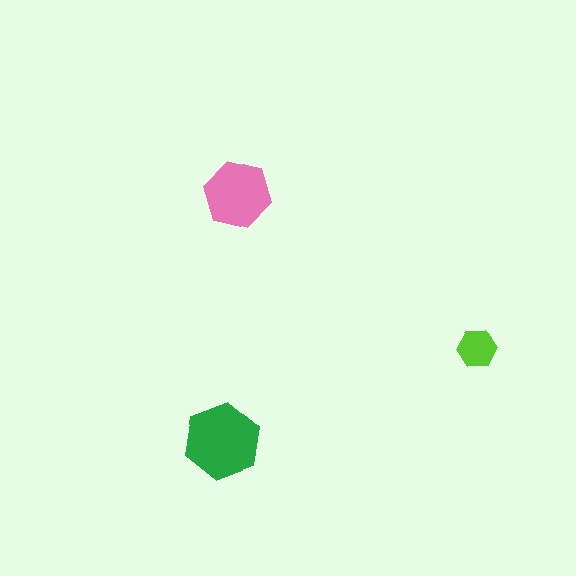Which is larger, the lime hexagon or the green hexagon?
The green one.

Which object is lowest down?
The green hexagon is bottommost.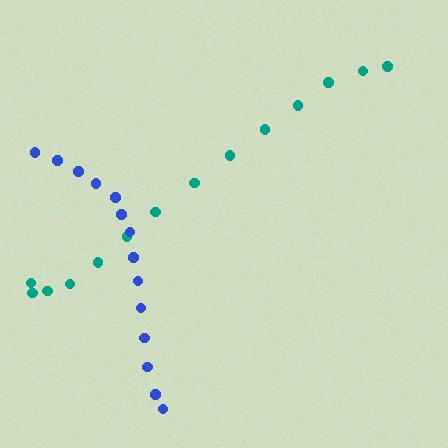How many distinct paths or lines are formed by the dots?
There are 2 distinct paths.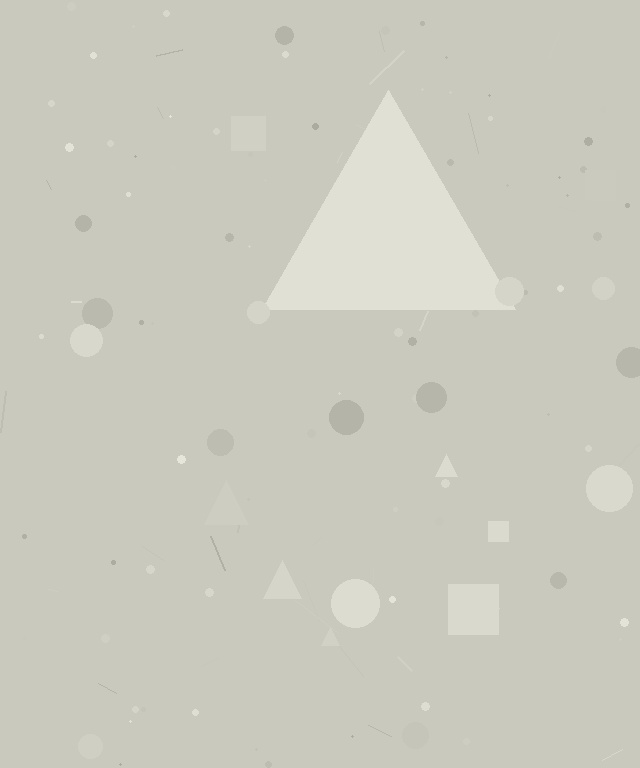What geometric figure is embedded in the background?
A triangle is embedded in the background.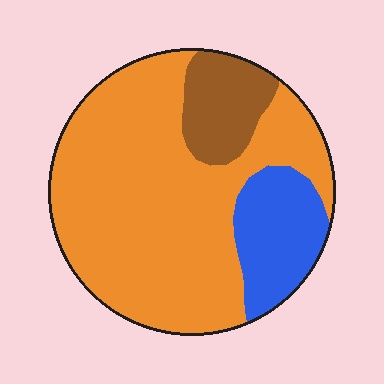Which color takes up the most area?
Orange, at roughly 70%.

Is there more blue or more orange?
Orange.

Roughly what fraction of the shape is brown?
Brown takes up about one eighth (1/8) of the shape.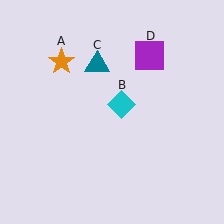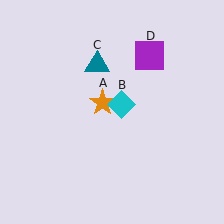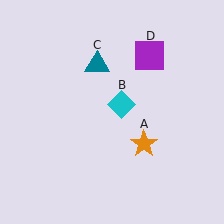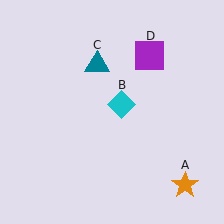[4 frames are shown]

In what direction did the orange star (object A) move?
The orange star (object A) moved down and to the right.